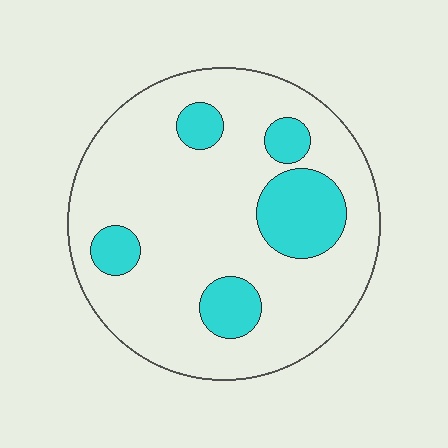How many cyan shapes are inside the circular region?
5.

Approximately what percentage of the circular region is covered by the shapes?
Approximately 20%.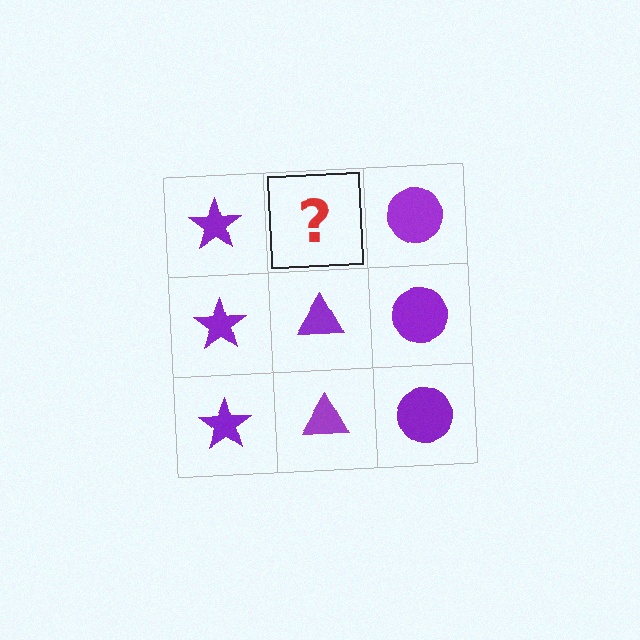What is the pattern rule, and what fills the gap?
The rule is that each column has a consistent shape. The gap should be filled with a purple triangle.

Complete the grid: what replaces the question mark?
The question mark should be replaced with a purple triangle.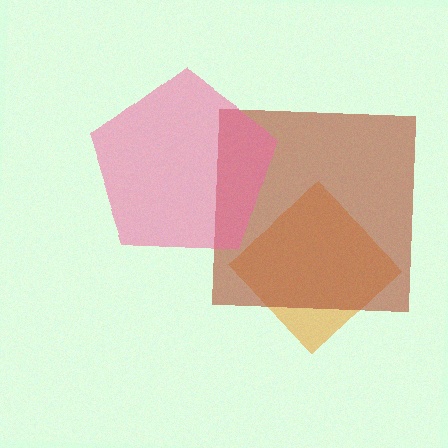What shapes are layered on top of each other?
The layered shapes are: an orange diamond, a brown square, a pink pentagon.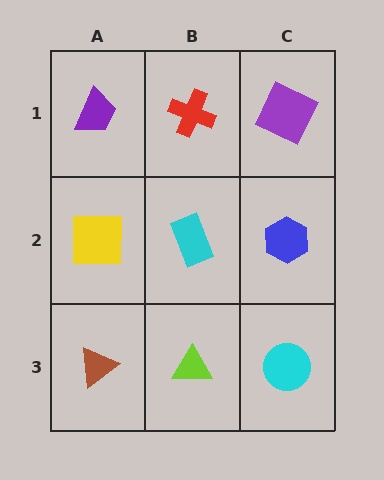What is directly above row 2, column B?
A red cross.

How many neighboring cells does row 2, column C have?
3.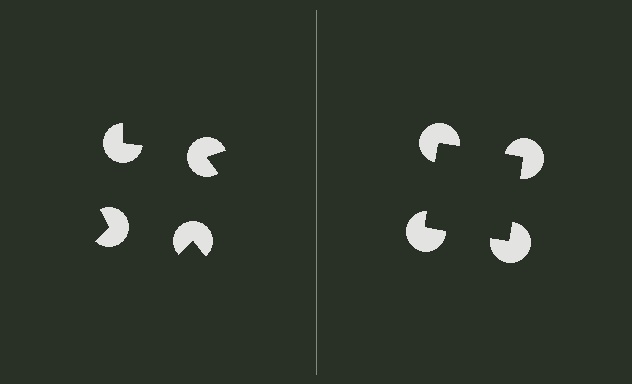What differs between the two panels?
The pac-man discs are positioned identically on both sides; only the wedge orientations differ. On the right they align to a square; on the left they are misaligned.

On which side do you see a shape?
An illusory square appears on the right side. On the left side the wedge cuts are rotated, so no coherent shape forms.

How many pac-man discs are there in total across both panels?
8 — 4 on each side.